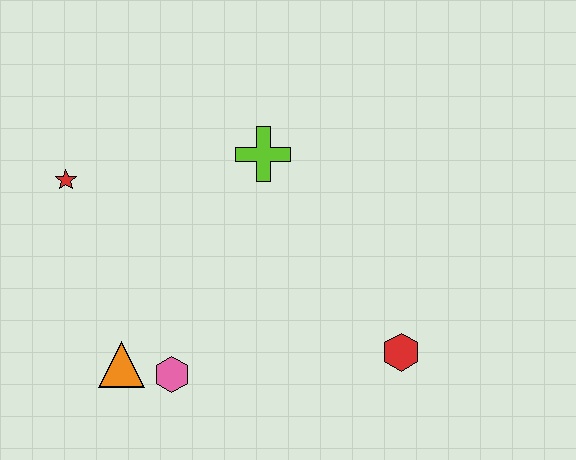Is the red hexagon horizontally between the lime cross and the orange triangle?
No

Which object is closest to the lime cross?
The red star is closest to the lime cross.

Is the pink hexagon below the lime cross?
Yes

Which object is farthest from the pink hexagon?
The lime cross is farthest from the pink hexagon.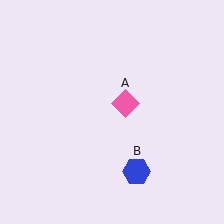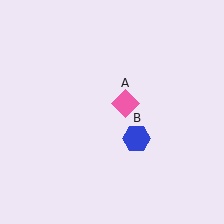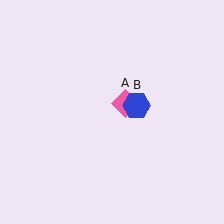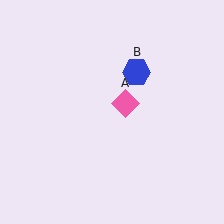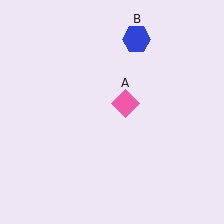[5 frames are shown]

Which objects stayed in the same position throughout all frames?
Pink diamond (object A) remained stationary.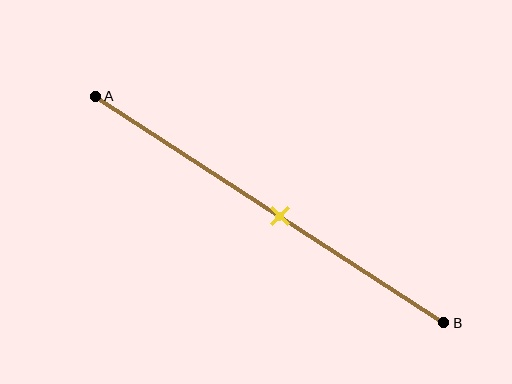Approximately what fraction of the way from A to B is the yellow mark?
The yellow mark is approximately 55% of the way from A to B.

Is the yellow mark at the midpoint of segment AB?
Yes, the mark is approximately at the midpoint.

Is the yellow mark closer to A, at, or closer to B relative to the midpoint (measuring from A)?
The yellow mark is approximately at the midpoint of segment AB.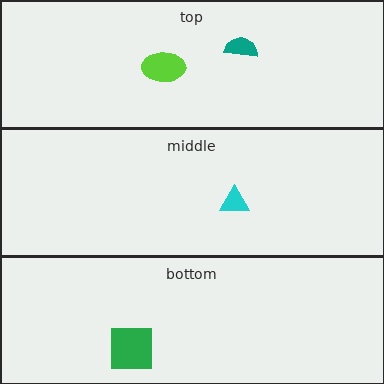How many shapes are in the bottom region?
1.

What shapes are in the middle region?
The cyan triangle.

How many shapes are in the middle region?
1.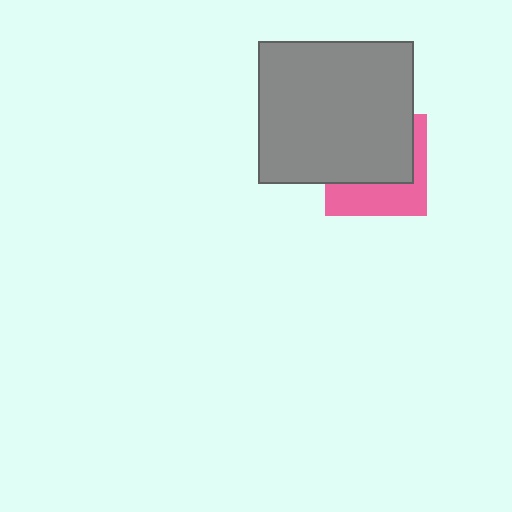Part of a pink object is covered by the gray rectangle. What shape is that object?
It is a square.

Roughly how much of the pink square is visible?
A small part of it is visible (roughly 41%).